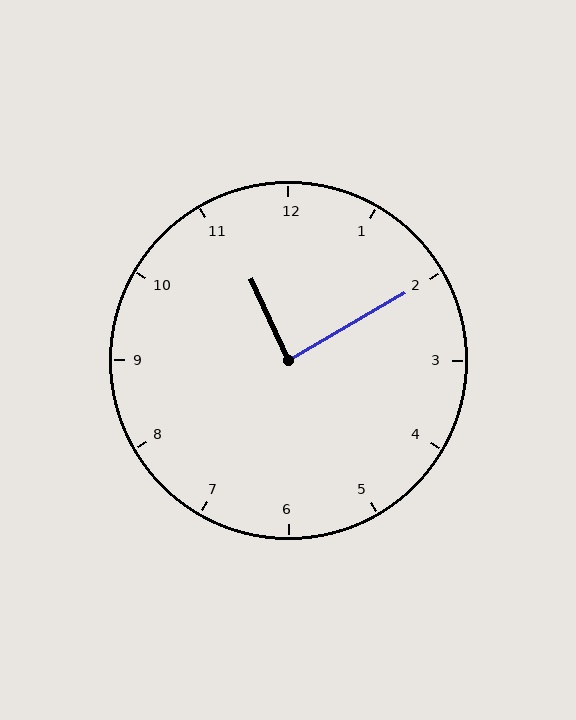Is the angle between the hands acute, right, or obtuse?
It is right.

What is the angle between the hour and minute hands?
Approximately 85 degrees.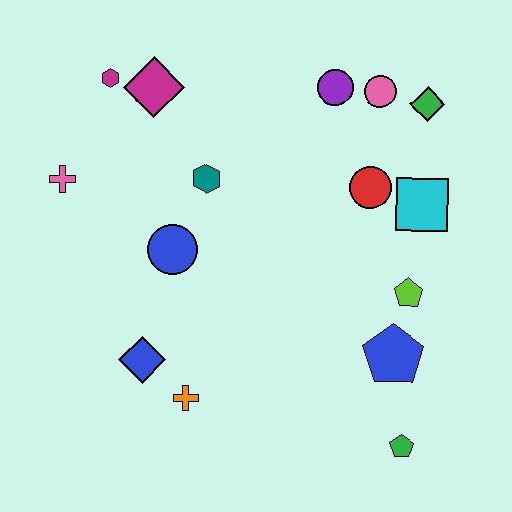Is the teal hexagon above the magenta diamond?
No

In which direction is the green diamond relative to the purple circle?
The green diamond is to the right of the purple circle.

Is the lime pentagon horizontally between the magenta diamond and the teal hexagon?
No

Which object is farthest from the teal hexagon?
The green pentagon is farthest from the teal hexagon.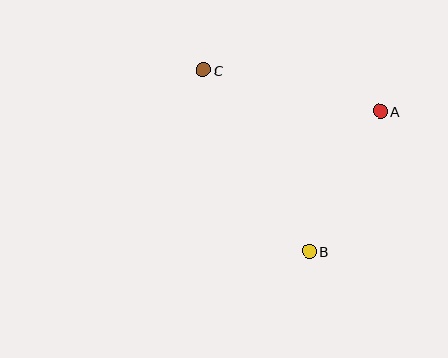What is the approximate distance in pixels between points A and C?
The distance between A and C is approximately 181 pixels.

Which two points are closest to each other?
Points A and B are closest to each other.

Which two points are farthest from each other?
Points B and C are farthest from each other.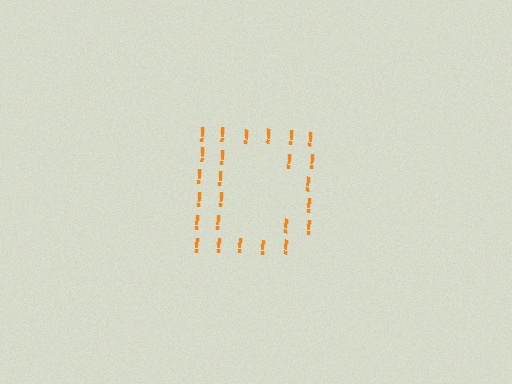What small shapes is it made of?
It is made of small exclamation marks.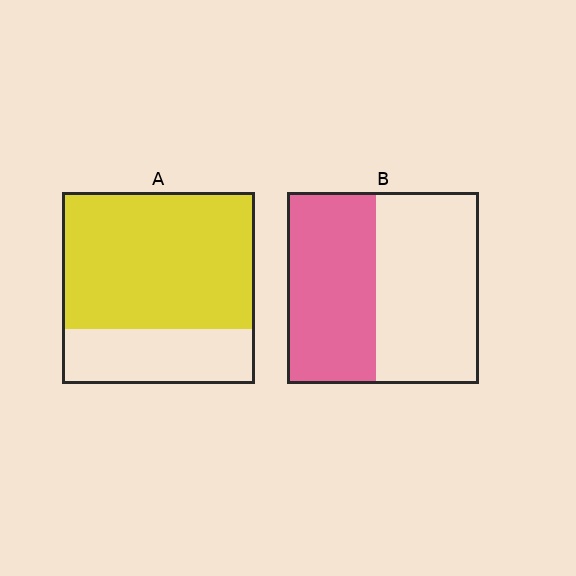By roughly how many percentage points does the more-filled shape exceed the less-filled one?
By roughly 25 percentage points (A over B).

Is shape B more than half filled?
Roughly half.